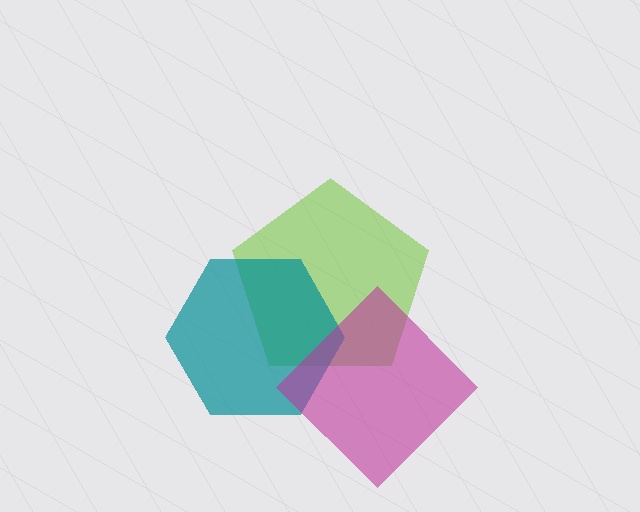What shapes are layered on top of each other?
The layered shapes are: a lime pentagon, a teal hexagon, a magenta diamond.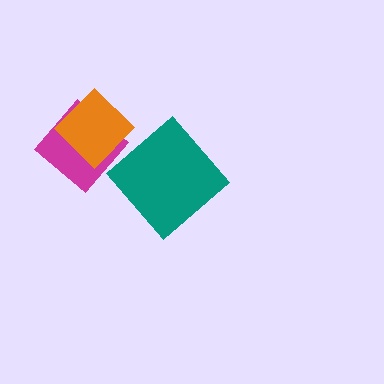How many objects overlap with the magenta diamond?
1 object overlaps with the magenta diamond.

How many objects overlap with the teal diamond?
0 objects overlap with the teal diamond.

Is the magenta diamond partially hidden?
Yes, it is partially covered by another shape.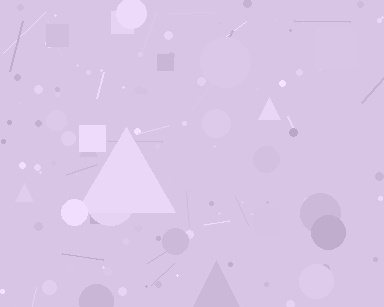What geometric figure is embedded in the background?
A triangle is embedded in the background.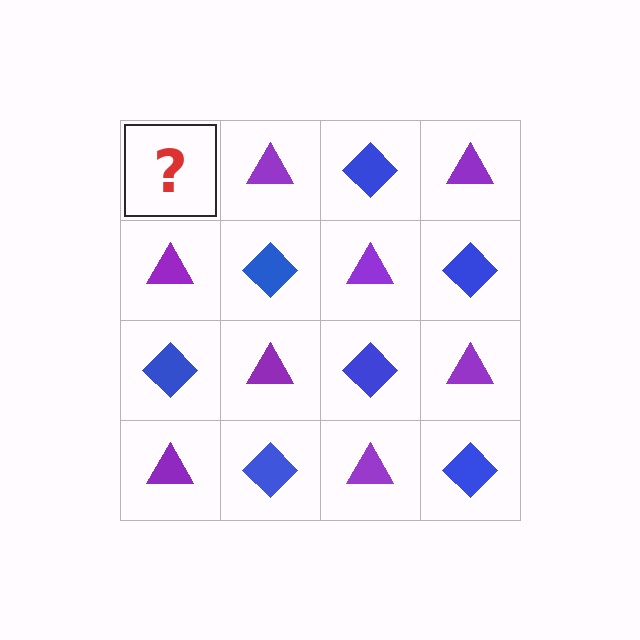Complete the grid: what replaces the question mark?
The question mark should be replaced with a blue diamond.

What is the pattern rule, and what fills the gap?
The rule is that it alternates blue diamond and purple triangle in a checkerboard pattern. The gap should be filled with a blue diamond.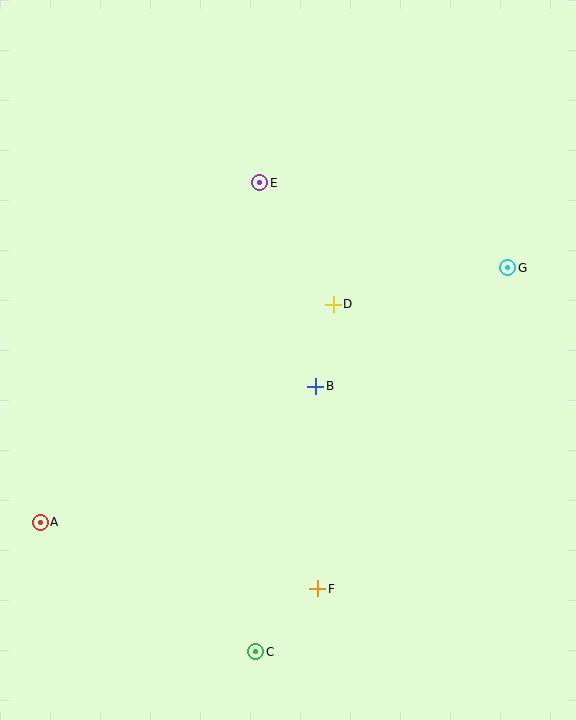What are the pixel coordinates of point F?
Point F is at (318, 589).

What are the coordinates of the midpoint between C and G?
The midpoint between C and G is at (382, 460).